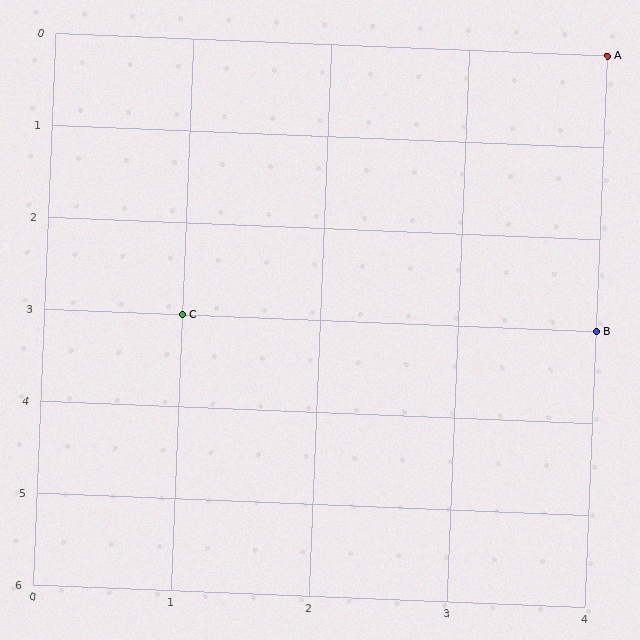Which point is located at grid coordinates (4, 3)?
Point B is at (4, 3).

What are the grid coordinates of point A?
Point A is at grid coordinates (4, 0).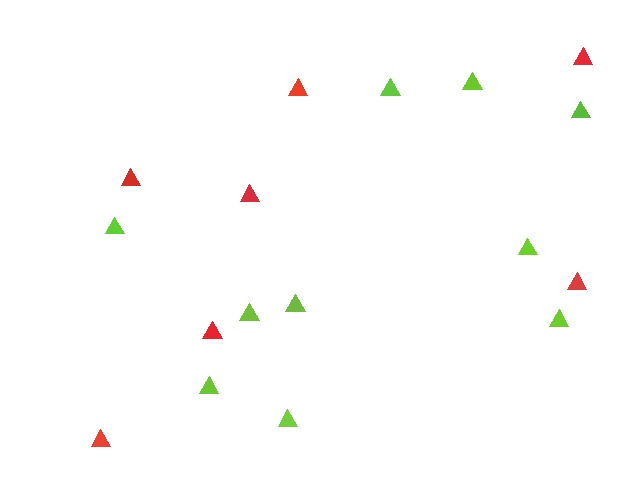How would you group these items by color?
There are 2 groups: one group of red triangles (7) and one group of lime triangles (10).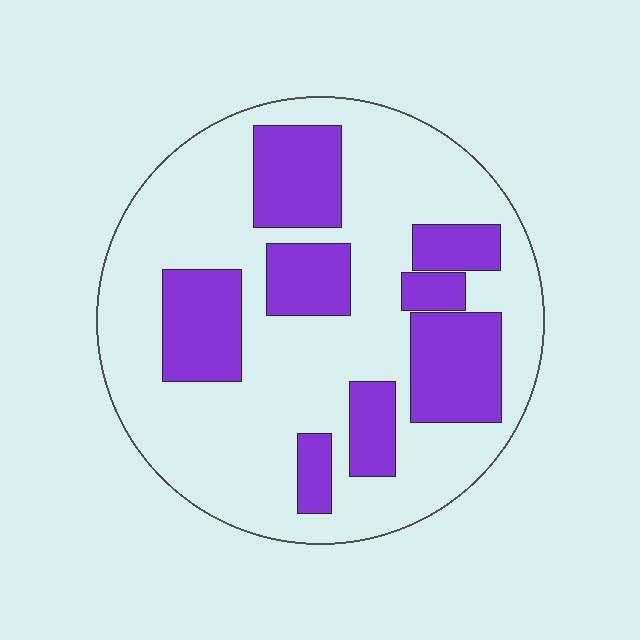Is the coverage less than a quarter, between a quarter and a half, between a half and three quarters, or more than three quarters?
Between a quarter and a half.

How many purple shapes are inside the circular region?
8.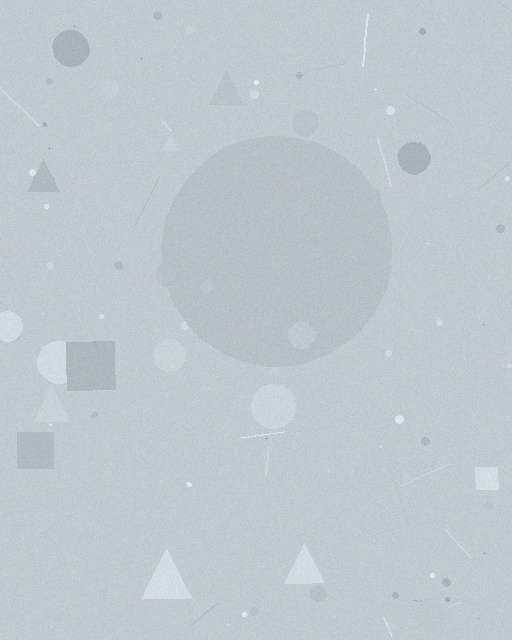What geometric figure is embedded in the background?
A circle is embedded in the background.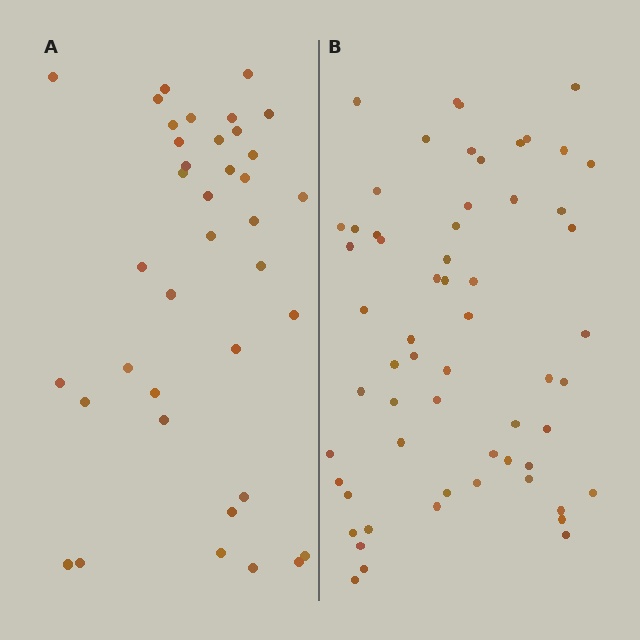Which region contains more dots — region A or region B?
Region B (the right region) has more dots.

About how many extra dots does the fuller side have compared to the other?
Region B has approximately 20 more dots than region A.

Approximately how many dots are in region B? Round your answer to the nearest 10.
About 60 dots.